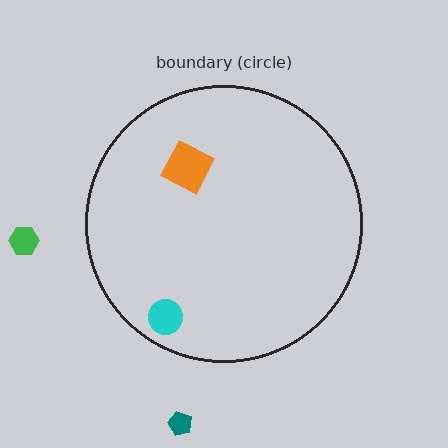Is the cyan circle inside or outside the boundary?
Inside.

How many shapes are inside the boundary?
2 inside, 2 outside.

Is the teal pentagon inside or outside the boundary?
Outside.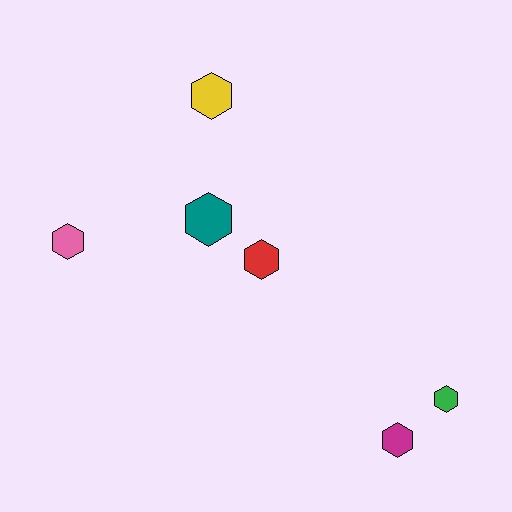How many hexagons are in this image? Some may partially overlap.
There are 6 hexagons.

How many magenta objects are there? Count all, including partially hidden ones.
There is 1 magenta object.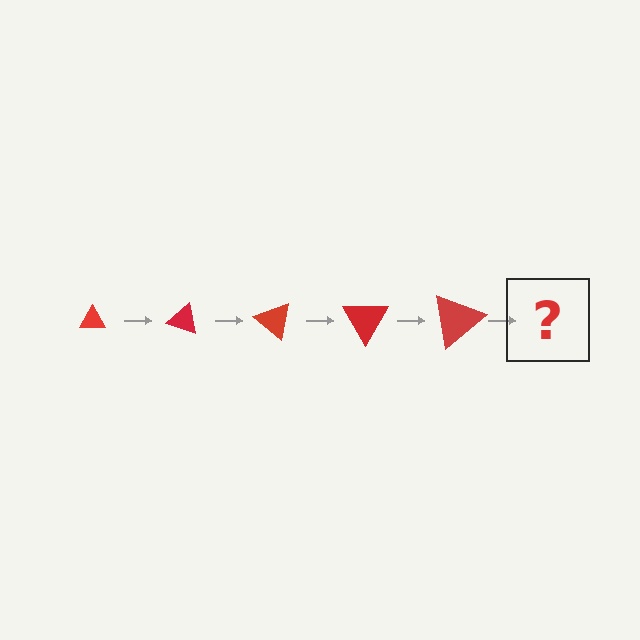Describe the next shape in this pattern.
It should be a triangle, larger than the previous one and rotated 100 degrees from the start.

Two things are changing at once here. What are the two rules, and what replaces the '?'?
The two rules are that the triangle grows larger each step and it rotates 20 degrees each step. The '?' should be a triangle, larger than the previous one and rotated 100 degrees from the start.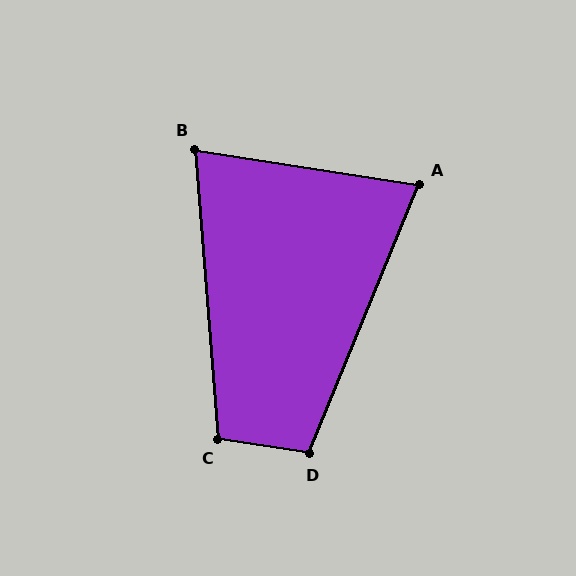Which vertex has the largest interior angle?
D, at approximately 103 degrees.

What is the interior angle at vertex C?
Approximately 103 degrees (obtuse).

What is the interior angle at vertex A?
Approximately 77 degrees (acute).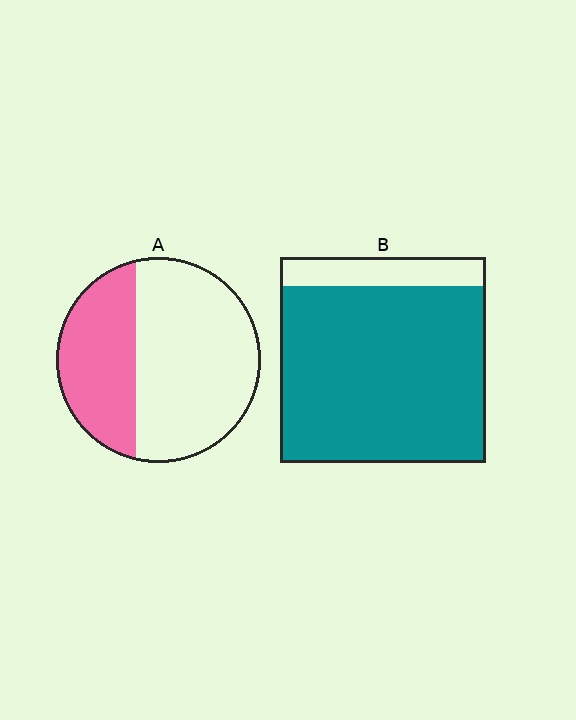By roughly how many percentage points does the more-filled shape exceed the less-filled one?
By roughly 50 percentage points (B over A).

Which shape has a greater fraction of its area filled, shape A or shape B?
Shape B.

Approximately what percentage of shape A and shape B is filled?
A is approximately 35% and B is approximately 85%.